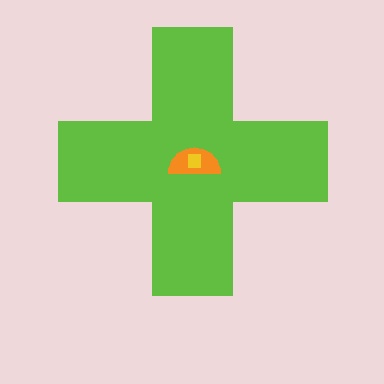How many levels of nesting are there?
3.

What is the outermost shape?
The lime cross.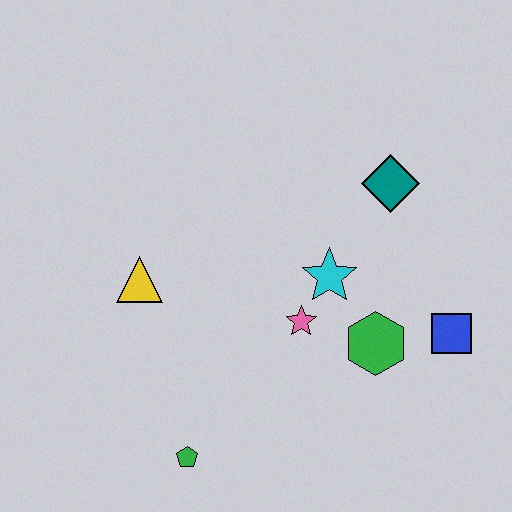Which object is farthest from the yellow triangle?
The blue square is farthest from the yellow triangle.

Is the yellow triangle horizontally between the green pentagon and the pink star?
No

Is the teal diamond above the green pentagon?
Yes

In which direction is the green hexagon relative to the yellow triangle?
The green hexagon is to the right of the yellow triangle.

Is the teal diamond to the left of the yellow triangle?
No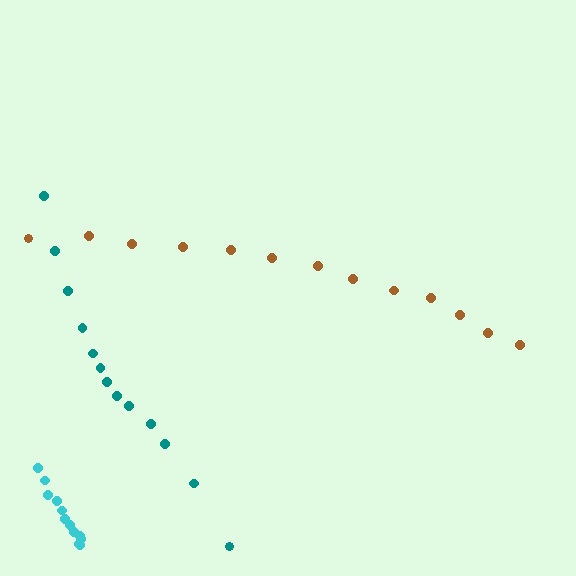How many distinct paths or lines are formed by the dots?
There are 3 distinct paths.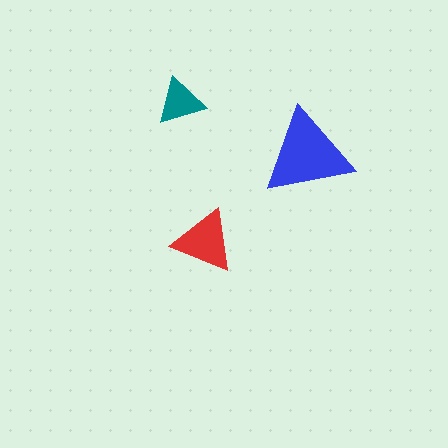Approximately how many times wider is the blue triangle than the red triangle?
About 1.5 times wider.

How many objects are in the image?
There are 3 objects in the image.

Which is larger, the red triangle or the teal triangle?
The red one.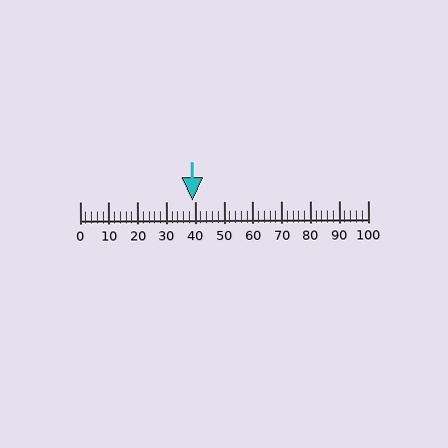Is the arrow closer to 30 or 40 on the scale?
The arrow is closer to 40.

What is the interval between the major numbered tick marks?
The major tick marks are spaced 10 units apart.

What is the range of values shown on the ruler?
The ruler shows values from 0 to 100.